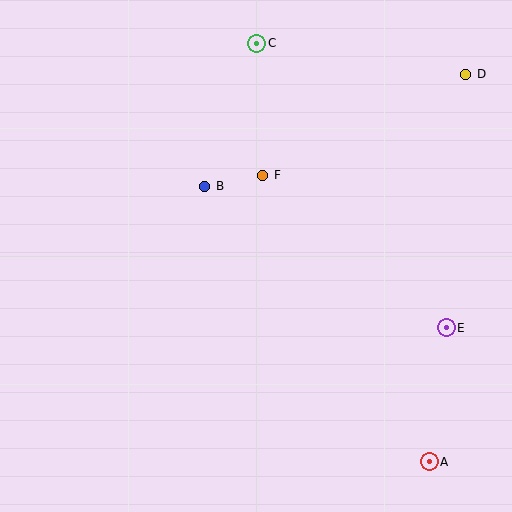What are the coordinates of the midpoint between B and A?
The midpoint between B and A is at (317, 324).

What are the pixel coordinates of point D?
Point D is at (466, 74).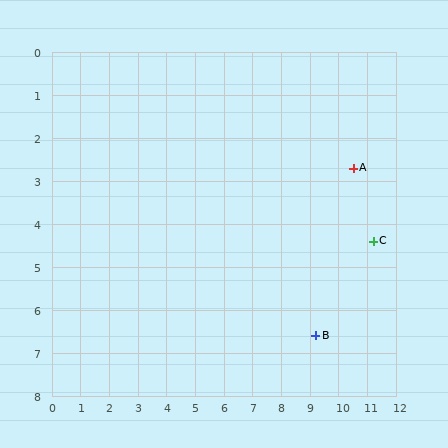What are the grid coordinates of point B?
Point B is at approximately (9.2, 6.6).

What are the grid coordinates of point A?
Point A is at approximately (10.5, 2.7).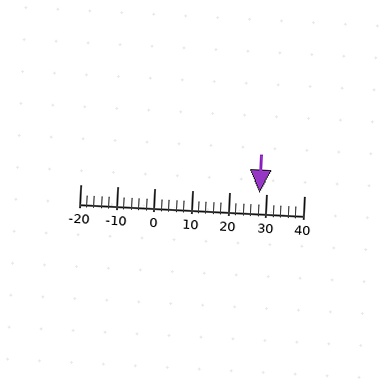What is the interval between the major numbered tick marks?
The major tick marks are spaced 10 units apart.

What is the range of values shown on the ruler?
The ruler shows values from -20 to 40.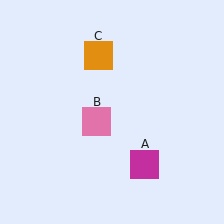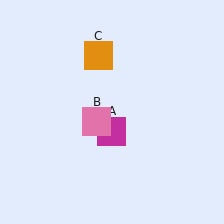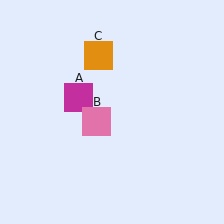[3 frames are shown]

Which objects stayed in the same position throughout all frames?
Pink square (object B) and orange square (object C) remained stationary.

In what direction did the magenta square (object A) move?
The magenta square (object A) moved up and to the left.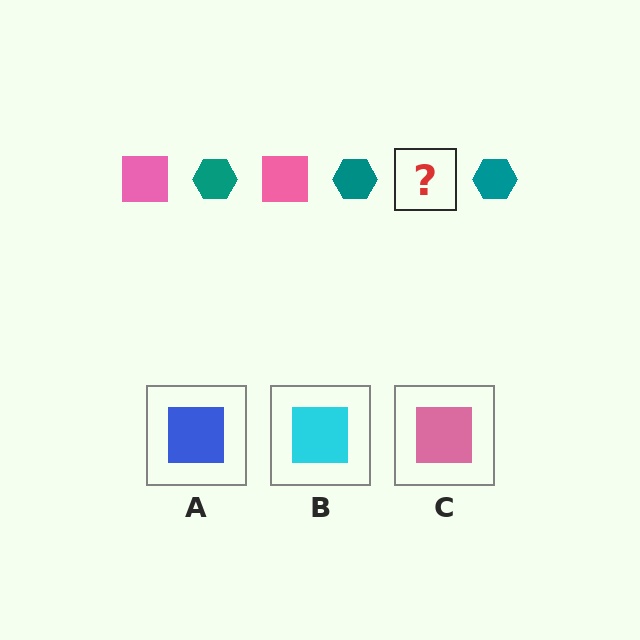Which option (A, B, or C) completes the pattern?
C.